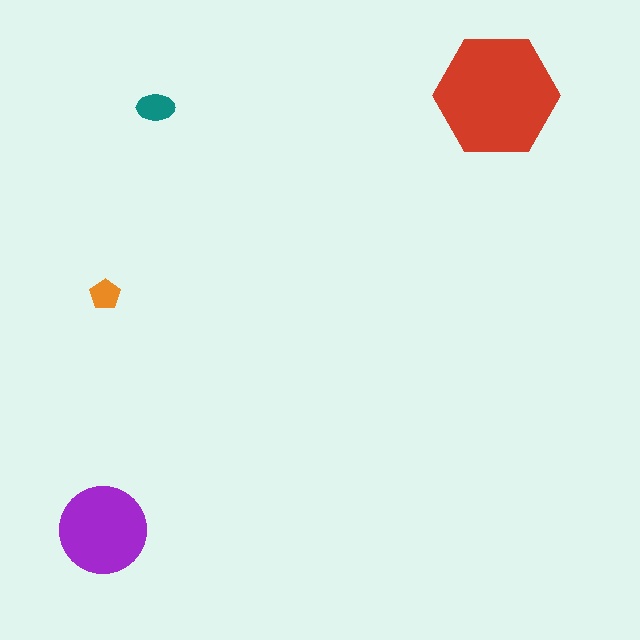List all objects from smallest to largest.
The orange pentagon, the teal ellipse, the purple circle, the red hexagon.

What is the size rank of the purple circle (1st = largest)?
2nd.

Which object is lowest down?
The purple circle is bottommost.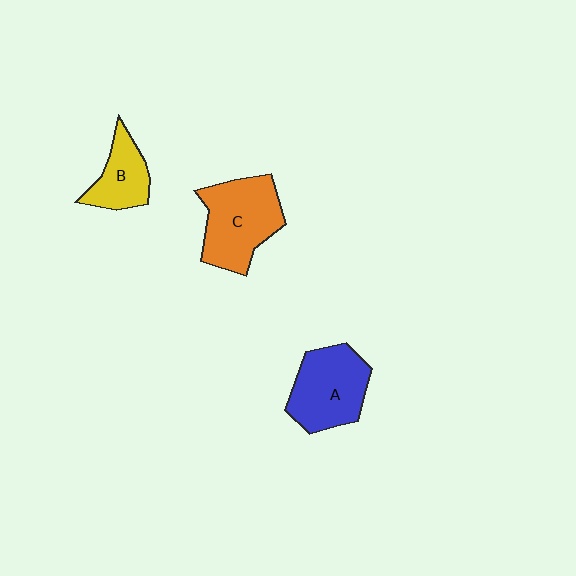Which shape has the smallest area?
Shape B (yellow).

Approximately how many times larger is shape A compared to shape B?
Approximately 1.6 times.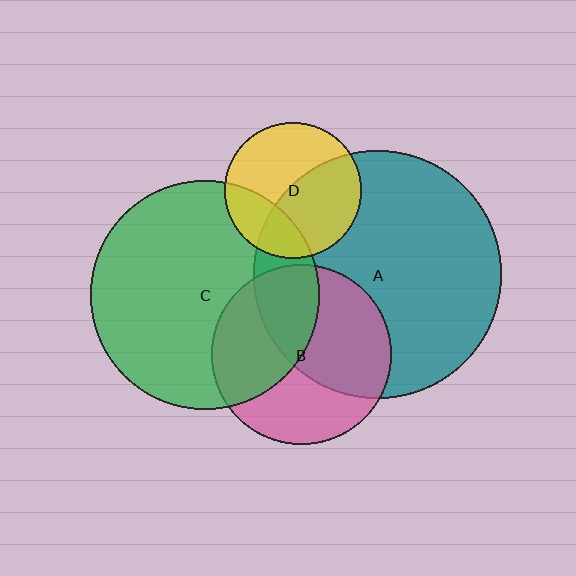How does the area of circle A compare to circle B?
Approximately 1.9 times.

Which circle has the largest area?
Circle A (teal).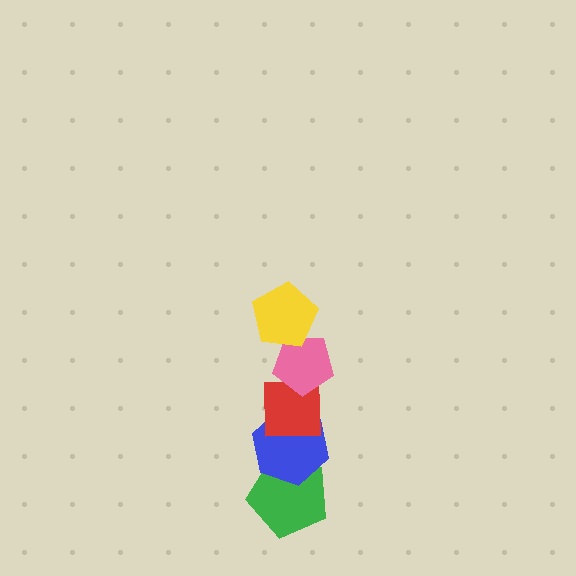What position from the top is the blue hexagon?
The blue hexagon is 4th from the top.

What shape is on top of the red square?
The pink pentagon is on top of the red square.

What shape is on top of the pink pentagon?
The yellow pentagon is on top of the pink pentagon.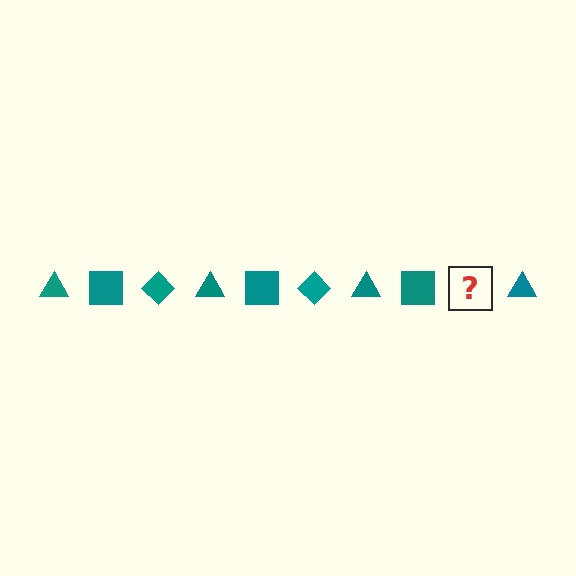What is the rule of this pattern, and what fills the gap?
The rule is that the pattern cycles through triangle, square, diamond shapes in teal. The gap should be filled with a teal diamond.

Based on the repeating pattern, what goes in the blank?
The blank should be a teal diamond.